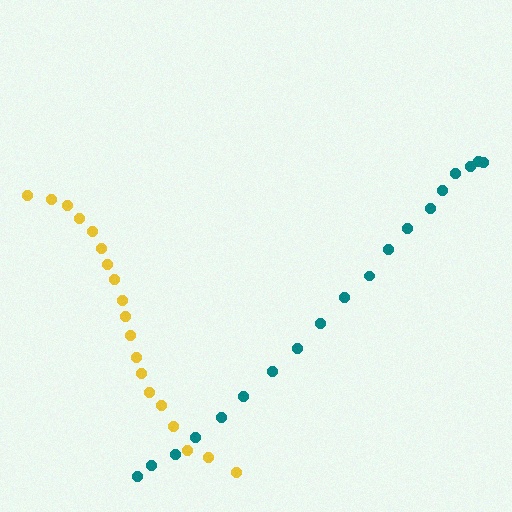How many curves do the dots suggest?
There are 2 distinct paths.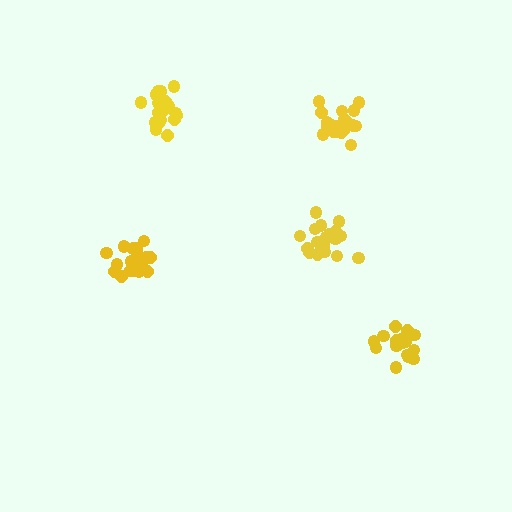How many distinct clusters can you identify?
There are 5 distinct clusters.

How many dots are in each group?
Group 1: 19 dots, Group 2: 20 dots, Group 3: 20 dots, Group 4: 19 dots, Group 5: 20 dots (98 total).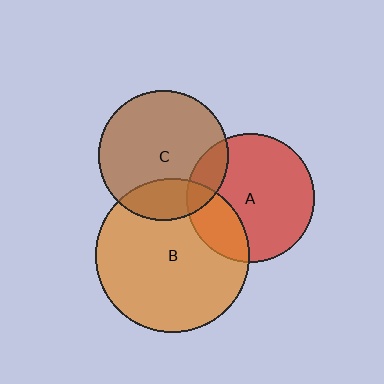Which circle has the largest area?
Circle B (orange).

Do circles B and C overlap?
Yes.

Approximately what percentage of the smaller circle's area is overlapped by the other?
Approximately 20%.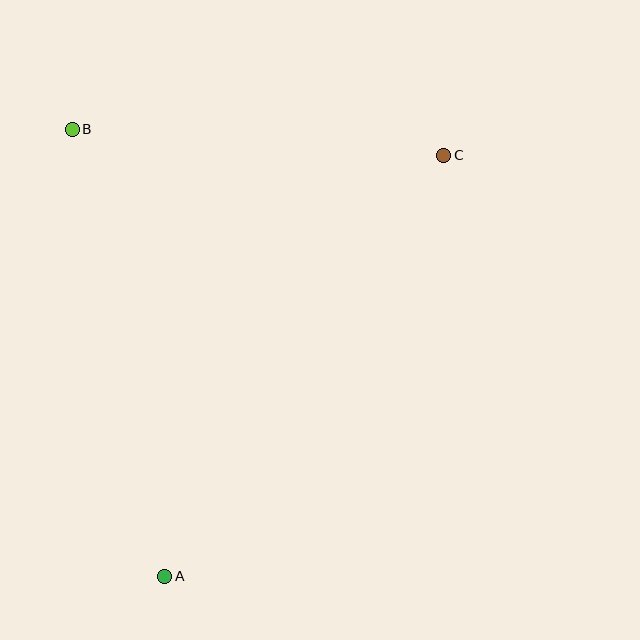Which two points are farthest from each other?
Points A and C are farthest from each other.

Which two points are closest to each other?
Points B and C are closest to each other.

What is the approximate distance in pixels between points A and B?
The distance between A and B is approximately 456 pixels.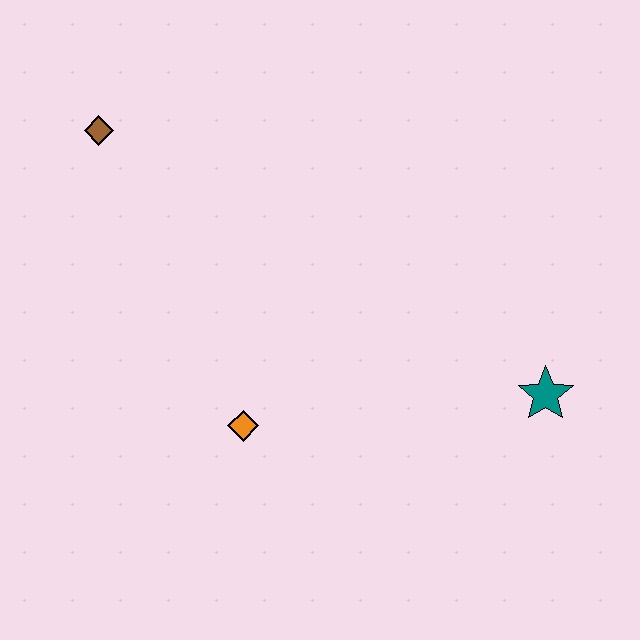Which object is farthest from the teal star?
The brown diamond is farthest from the teal star.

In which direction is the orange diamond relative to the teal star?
The orange diamond is to the left of the teal star.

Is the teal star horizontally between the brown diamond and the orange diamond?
No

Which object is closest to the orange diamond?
The teal star is closest to the orange diamond.